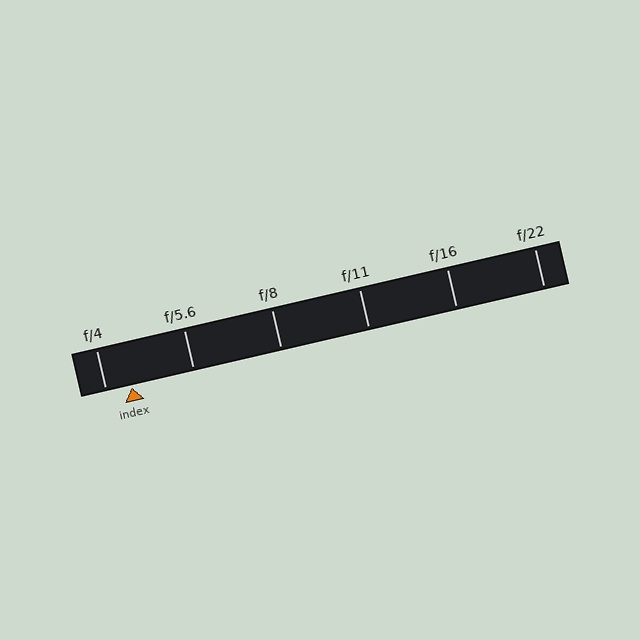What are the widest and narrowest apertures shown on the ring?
The widest aperture shown is f/4 and the narrowest is f/22.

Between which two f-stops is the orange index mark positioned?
The index mark is between f/4 and f/5.6.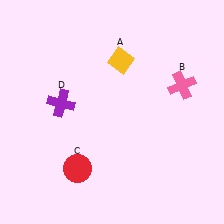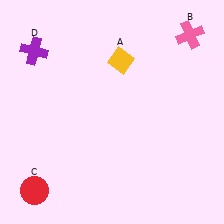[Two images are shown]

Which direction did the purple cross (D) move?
The purple cross (D) moved up.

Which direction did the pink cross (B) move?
The pink cross (B) moved up.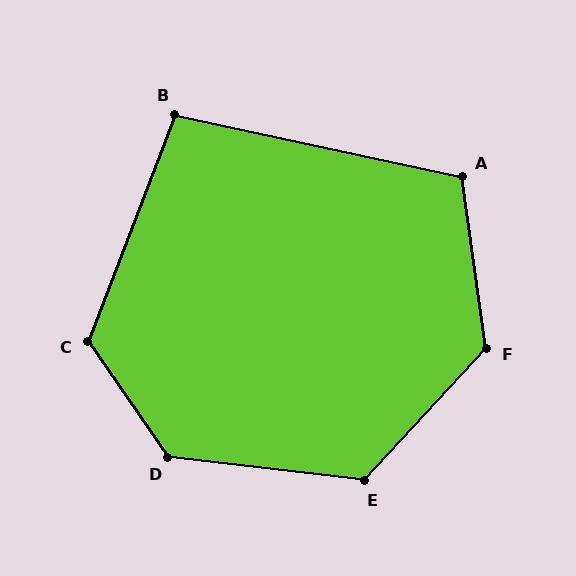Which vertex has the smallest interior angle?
B, at approximately 99 degrees.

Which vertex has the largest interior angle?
D, at approximately 132 degrees.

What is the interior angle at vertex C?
Approximately 124 degrees (obtuse).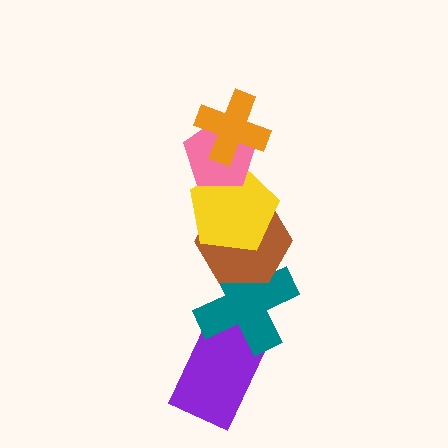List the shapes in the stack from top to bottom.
From top to bottom: the orange cross, the pink pentagon, the yellow pentagon, the brown hexagon, the teal cross, the purple rectangle.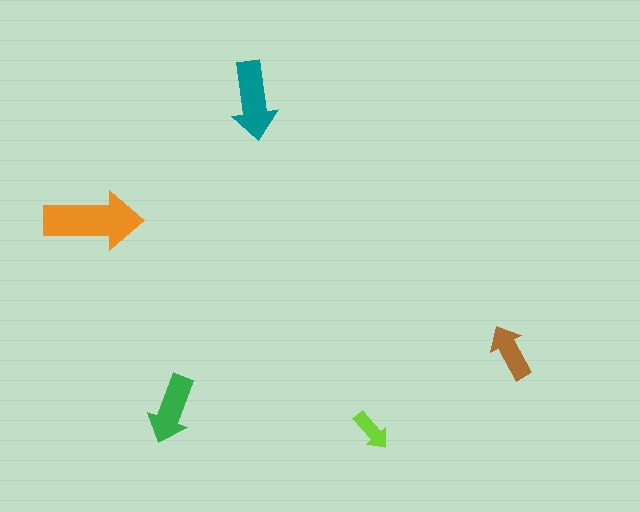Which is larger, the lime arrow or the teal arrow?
The teal one.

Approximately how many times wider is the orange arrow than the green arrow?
About 1.5 times wider.